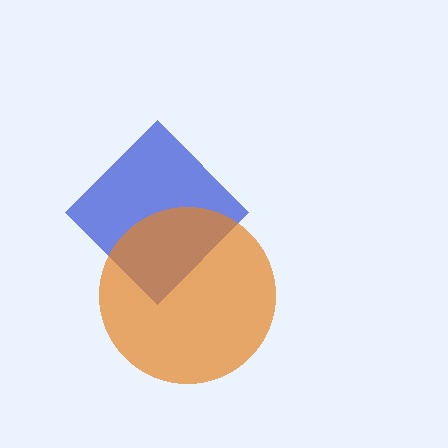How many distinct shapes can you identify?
There are 2 distinct shapes: a blue diamond, an orange circle.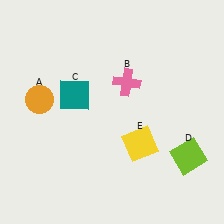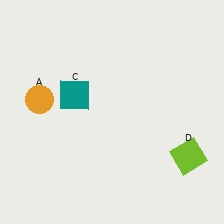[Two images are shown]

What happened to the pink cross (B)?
The pink cross (B) was removed in Image 2. It was in the top-right area of Image 1.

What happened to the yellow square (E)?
The yellow square (E) was removed in Image 2. It was in the bottom-right area of Image 1.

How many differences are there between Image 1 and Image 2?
There are 2 differences between the two images.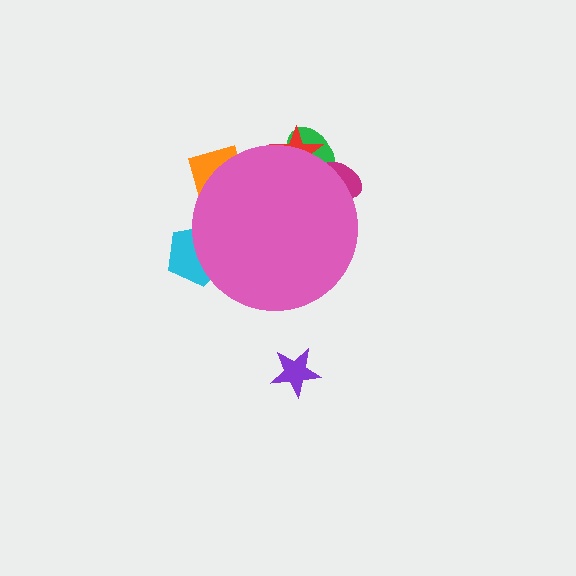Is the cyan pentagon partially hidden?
Yes, the cyan pentagon is partially hidden behind the pink circle.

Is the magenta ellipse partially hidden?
Yes, the magenta ellipse is partially hidden behind the pink circle.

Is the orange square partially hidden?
Yes, the orange square is partially hidden behind the pink circle.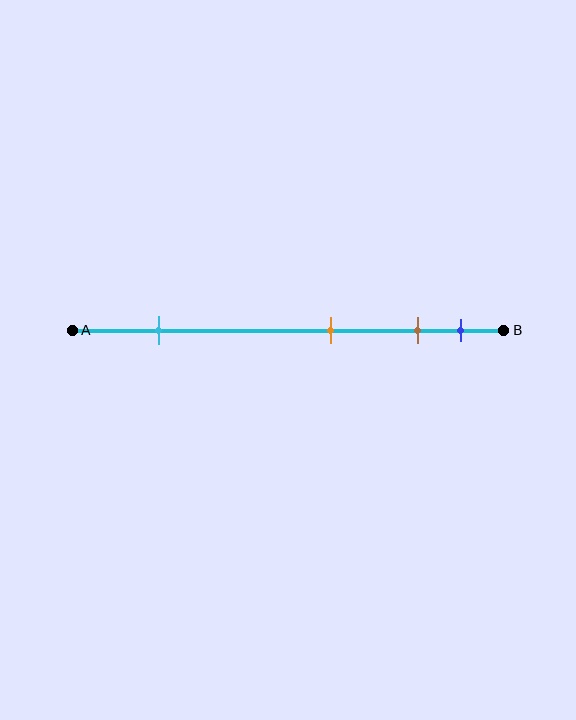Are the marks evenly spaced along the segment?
No, the marks are not evenly spaced.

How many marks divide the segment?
There are 4 marks dividing the segment.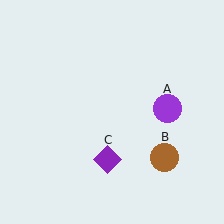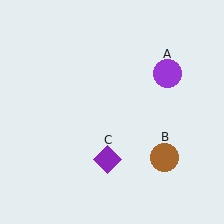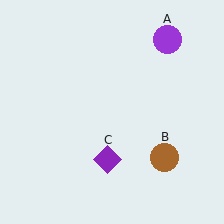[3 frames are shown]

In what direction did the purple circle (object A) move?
The purple circle (object A) moved up.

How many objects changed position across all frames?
1 object changed position: purple circle (object A).